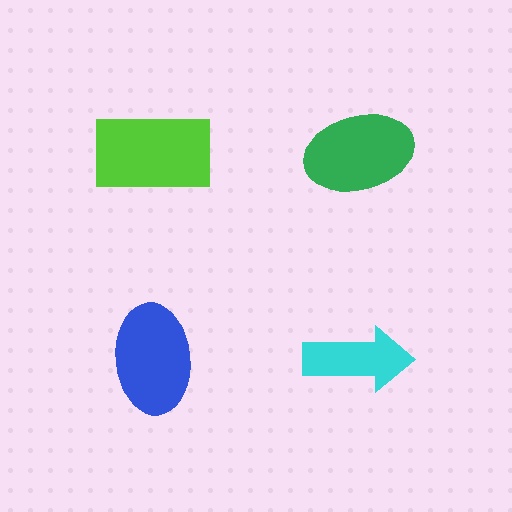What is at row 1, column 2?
A green ellipse.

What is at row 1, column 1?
A lime rectangle.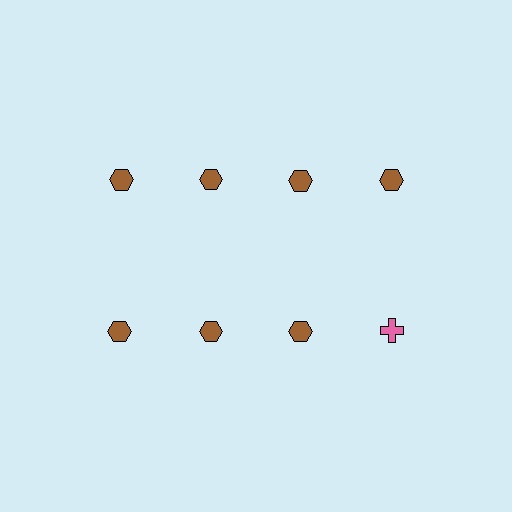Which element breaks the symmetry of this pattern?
The pink cross in the second row, second from right column breaks the symmetry. All other shapes are brown hexagons.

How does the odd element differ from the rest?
It differs in both color (pink instead of brown) and shape (cross instead of hexagon).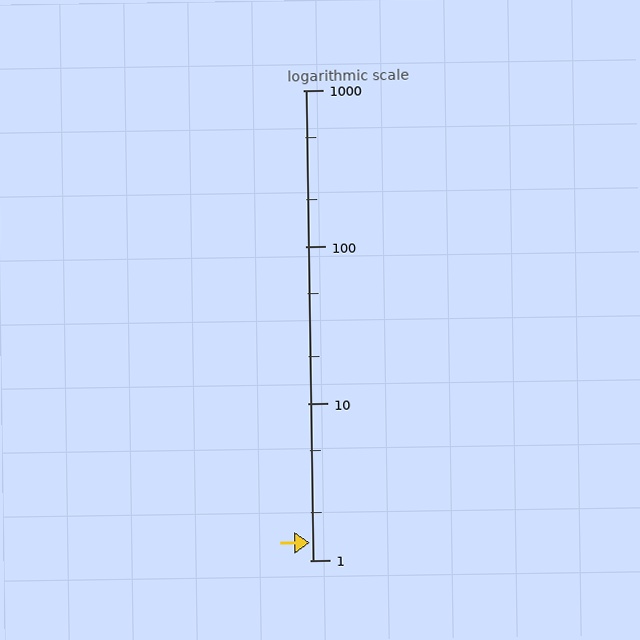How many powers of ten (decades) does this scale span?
The scale spans 3 decades, from 1 to 1000.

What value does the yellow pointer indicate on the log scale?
The pointer indicates approximately 1.3.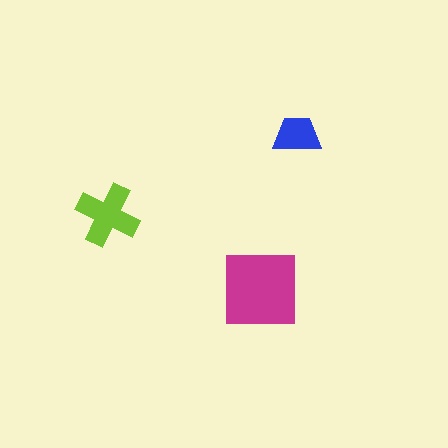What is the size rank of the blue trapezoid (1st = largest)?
3rd.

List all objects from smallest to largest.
The blue trapezoid, the lime cross, the magenta square.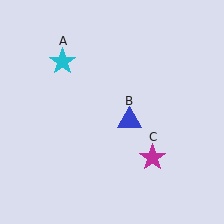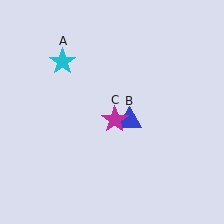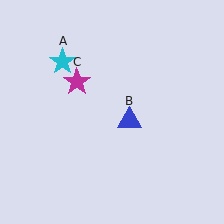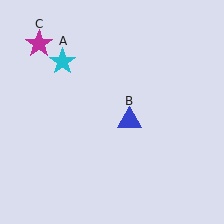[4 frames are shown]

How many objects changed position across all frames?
1 object changed position: magenta star (object C).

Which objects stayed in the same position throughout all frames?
Cyan star (object A) and blue triangle (object B) remained stationary.